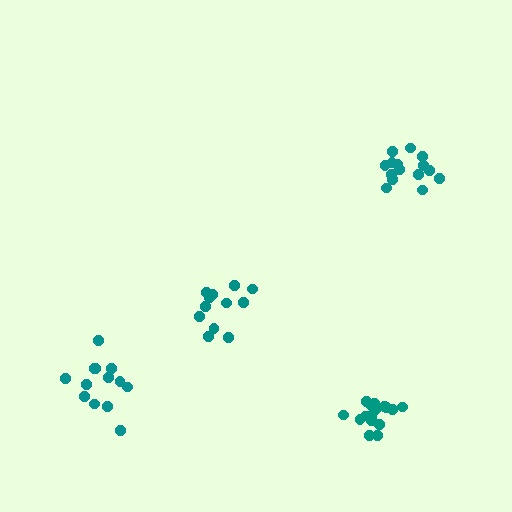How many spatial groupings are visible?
There are 4 spatial groupings.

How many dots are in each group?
Group 1: 12 dots, Group 2: 13 dots, Group 3: 15 dots, Group 4: 16 dots (56 total).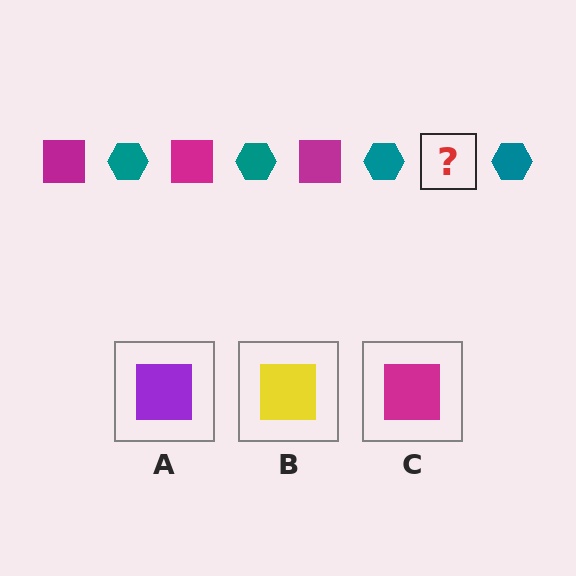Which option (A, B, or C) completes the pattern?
C.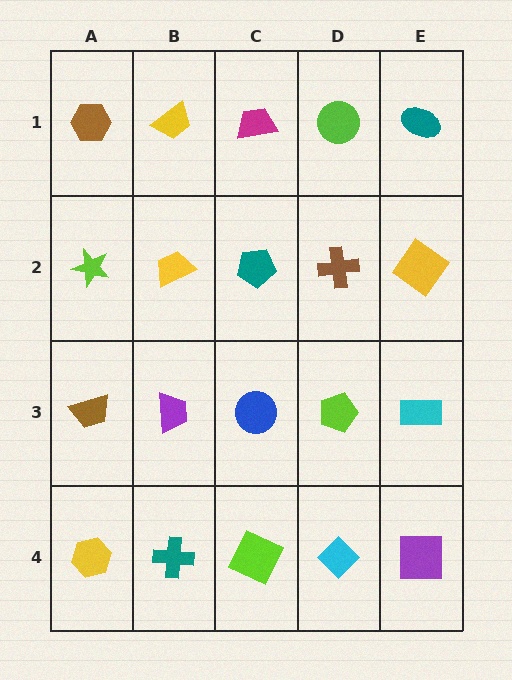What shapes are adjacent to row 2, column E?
A teal ellipse (row 1, column E), a cyan rectangle (row 3, column E), a brown cross (row 2, column D).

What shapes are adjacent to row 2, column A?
A brown hexagon (row 1, column A), a brown trapezoid (row 3, column A), a yellow trapezoid (row 2, column B).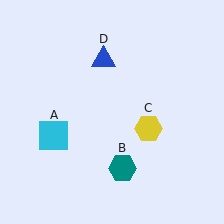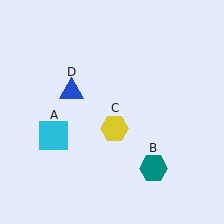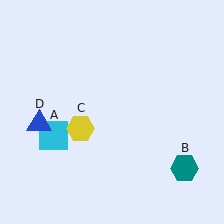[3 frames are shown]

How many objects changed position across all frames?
3 objects changed position: teal hexagon (object B), yellow hexagon (object C), blue triangle (object D).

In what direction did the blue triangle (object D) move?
The blue triangle (object D) moved down and to the left.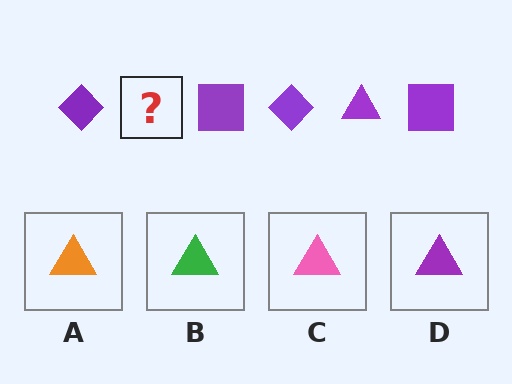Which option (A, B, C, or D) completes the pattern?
D.